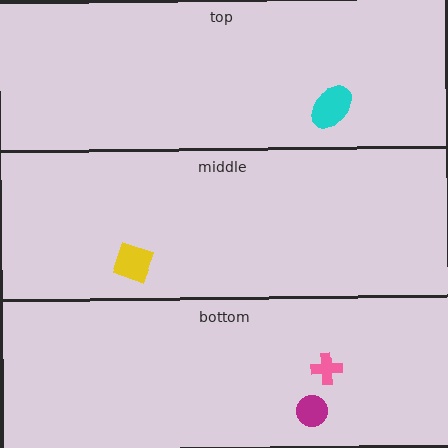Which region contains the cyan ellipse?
The top region.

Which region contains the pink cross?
The bottom region.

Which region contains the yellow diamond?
The middle region.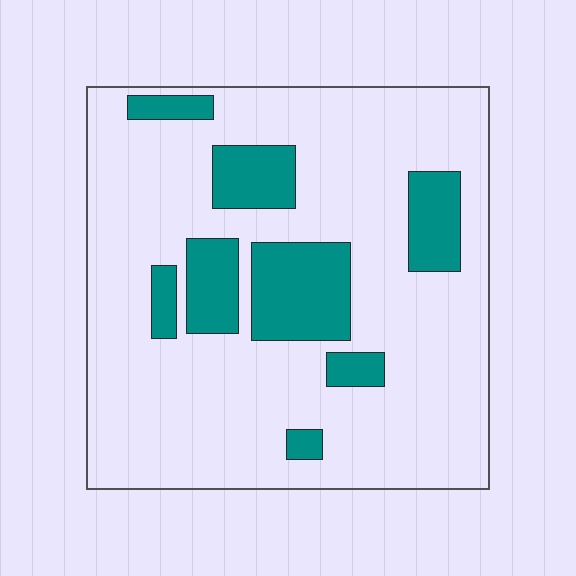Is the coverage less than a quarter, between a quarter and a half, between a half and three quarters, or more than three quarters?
Less than a quarter.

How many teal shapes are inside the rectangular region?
8.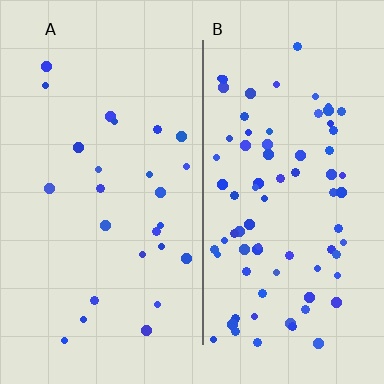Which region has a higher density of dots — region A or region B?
B (the right).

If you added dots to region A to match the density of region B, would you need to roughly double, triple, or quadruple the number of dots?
Approximately triple.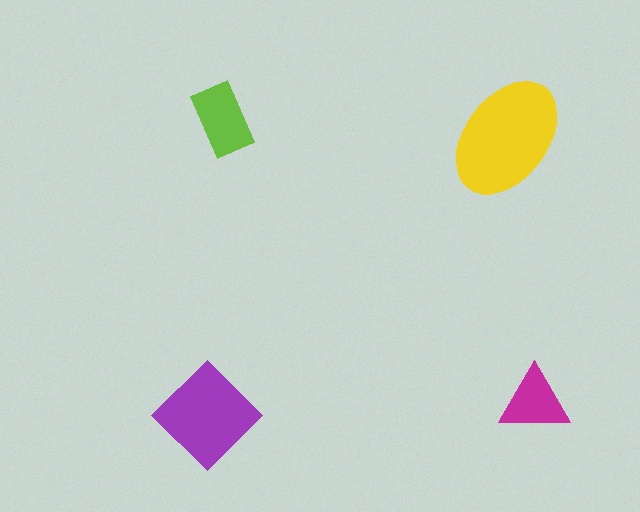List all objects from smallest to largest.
The magenta triangle, the lime rectangle, the purple diamond, the yellow ellipse.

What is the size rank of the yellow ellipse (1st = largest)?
1st.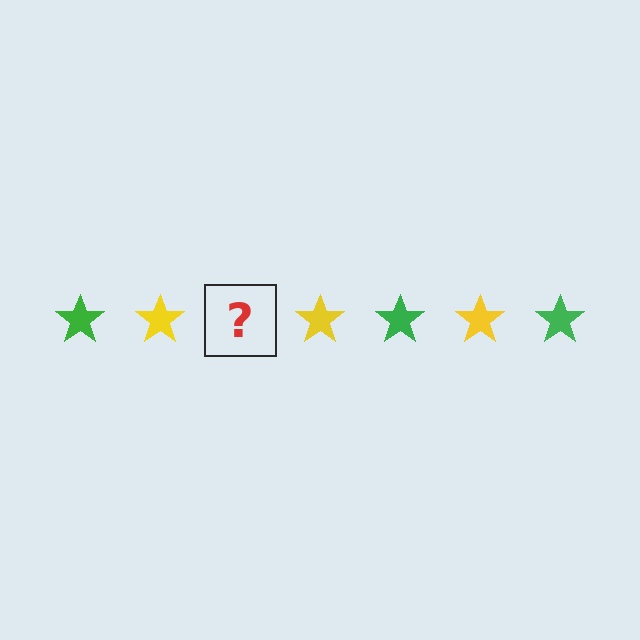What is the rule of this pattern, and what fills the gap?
The rule is that the pattern cycles through green, yellow stars. The gap should be filled with a green star.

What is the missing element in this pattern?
The missing element is a green star.